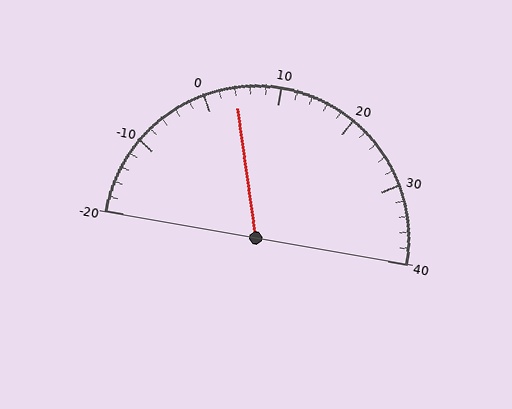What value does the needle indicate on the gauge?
The needle indicates approximately 4.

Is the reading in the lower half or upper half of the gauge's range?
The reading is in the lower half of the range (-20 to 40).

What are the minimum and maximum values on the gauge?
The gauge ranges from -20 to 40.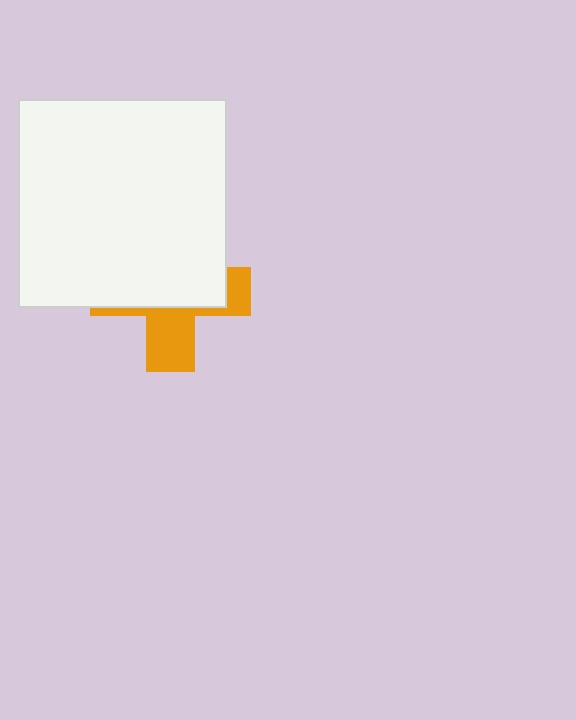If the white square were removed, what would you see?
You would see the complete orange cross.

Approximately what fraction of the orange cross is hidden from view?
Roughly 62% of the orange cross is hidden behind the white square.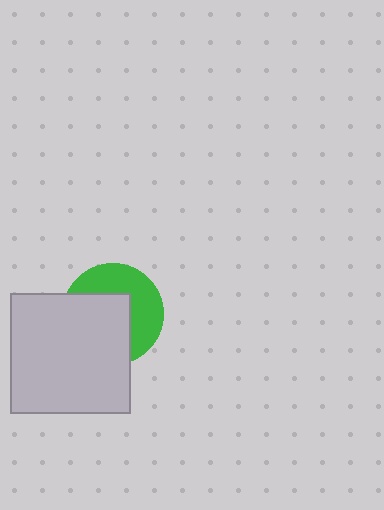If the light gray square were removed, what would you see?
You would see the complete green circle.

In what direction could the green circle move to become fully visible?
The green circle could move toward the upper-right. That would shift it out from behind the light gray square entirely.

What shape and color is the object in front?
The object in front is a light gray square.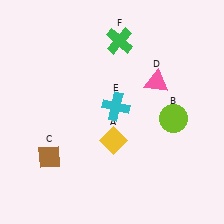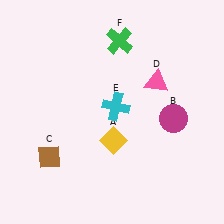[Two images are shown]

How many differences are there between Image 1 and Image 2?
There is 1 difference between the two images.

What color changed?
The circle (B) changed from lime in Image 1 to magenta in Image 2.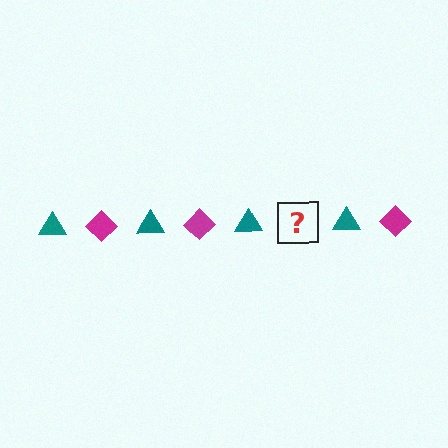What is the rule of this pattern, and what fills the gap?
The rule is that the pattern alternates between teal triangle and magenta diamond. The gap should be filled with a magenta diamond.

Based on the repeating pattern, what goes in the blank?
The blank should be a magenta diamond.